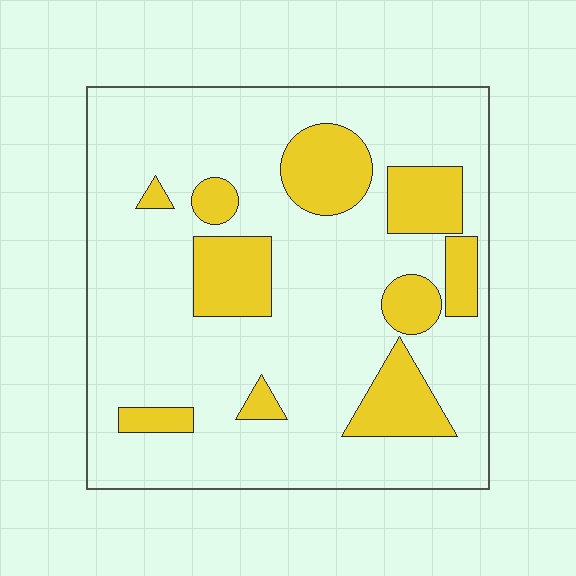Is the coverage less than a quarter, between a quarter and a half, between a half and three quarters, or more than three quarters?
Less than a quarter.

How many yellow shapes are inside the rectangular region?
10.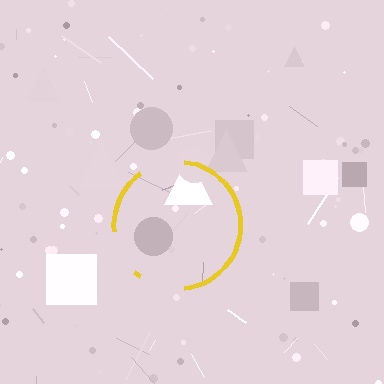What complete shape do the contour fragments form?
The contour fragments form a circle.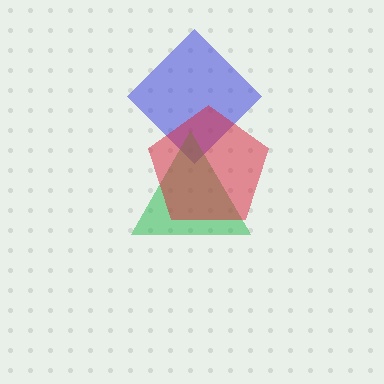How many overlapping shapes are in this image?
There are 3 overlapping shapes in the image.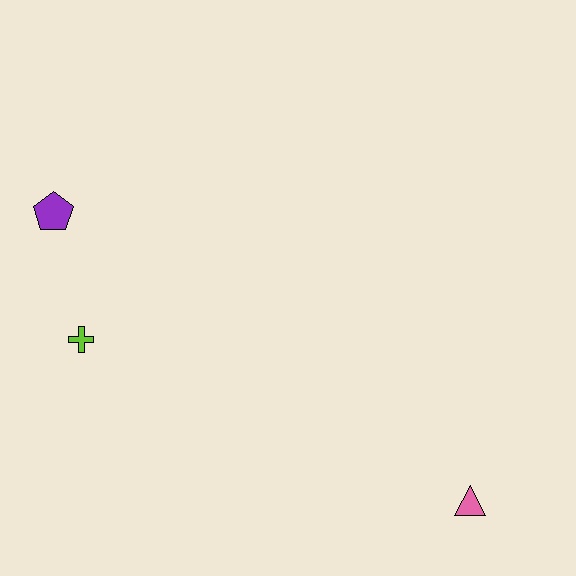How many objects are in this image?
There are 3 objects.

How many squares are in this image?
There are no squares.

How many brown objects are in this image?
There are no brown objects.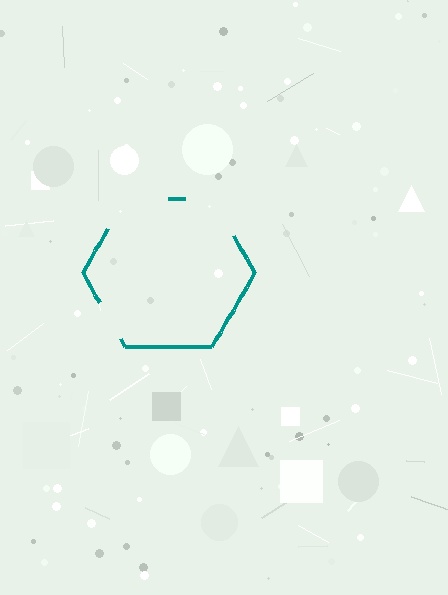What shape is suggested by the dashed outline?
The dashed outline suggests a hexagon.